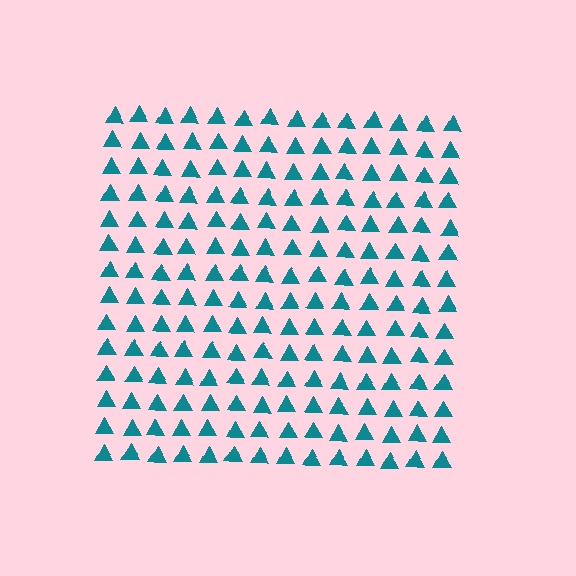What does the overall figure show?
The overall figure shows a square.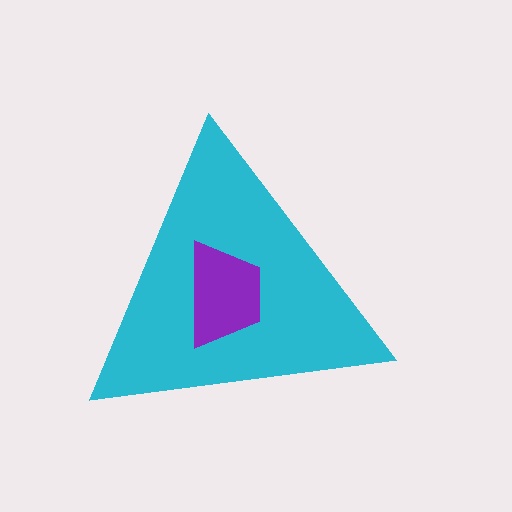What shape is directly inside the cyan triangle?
The purple trapezoid.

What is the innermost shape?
The purple trapezoid.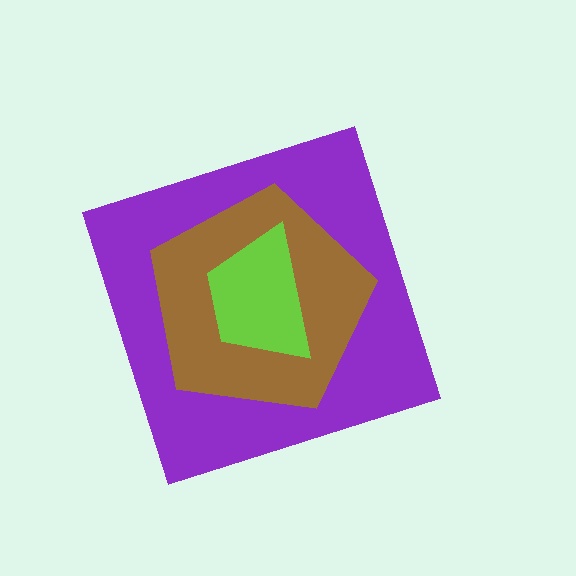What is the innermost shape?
The lime trapezoid.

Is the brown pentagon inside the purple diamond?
Yes.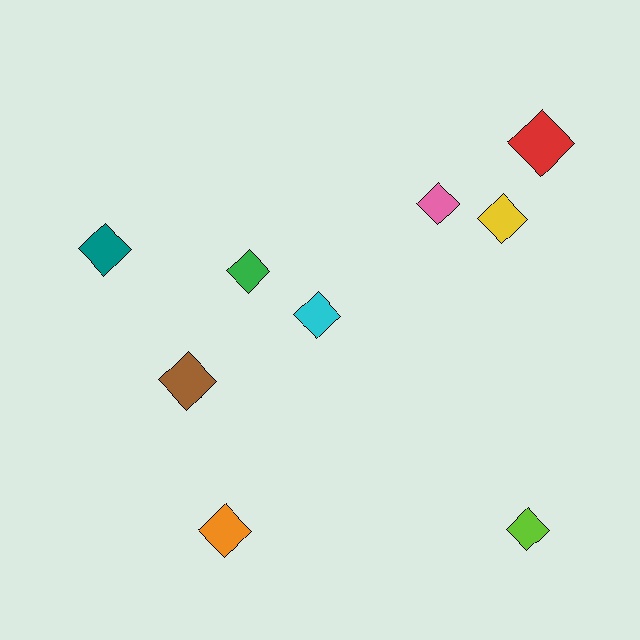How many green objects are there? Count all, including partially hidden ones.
There is 1 green object.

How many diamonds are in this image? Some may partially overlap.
There are 9 diamonds.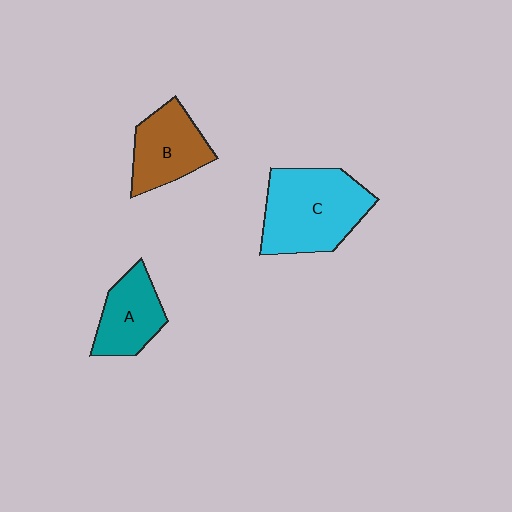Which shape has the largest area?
Shape C (cyan).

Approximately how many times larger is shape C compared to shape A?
Approximately 1.7 times.